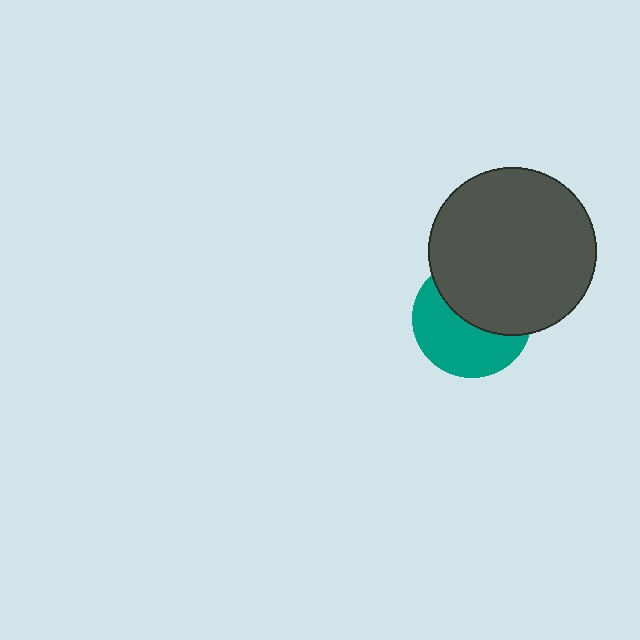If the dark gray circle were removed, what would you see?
You would see the complete teal circle.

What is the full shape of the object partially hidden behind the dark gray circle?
The partially hidden object is a teal circle.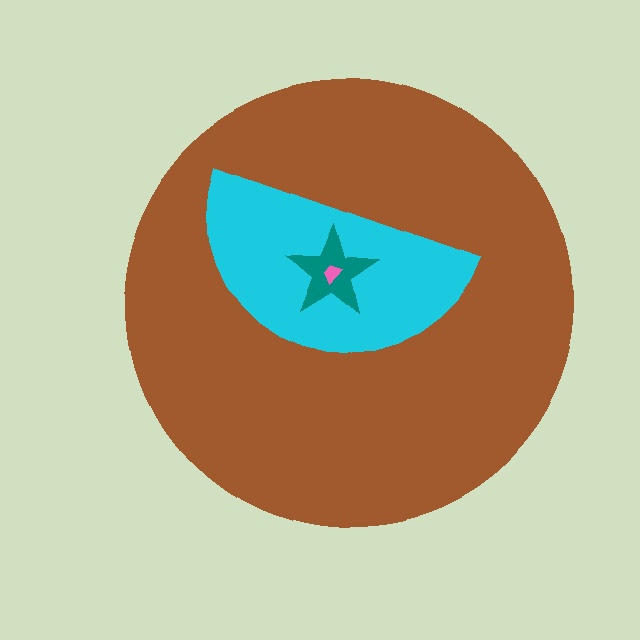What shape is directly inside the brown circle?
The cyan semicircle.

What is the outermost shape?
The brown circle.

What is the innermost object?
The pink trapezoid.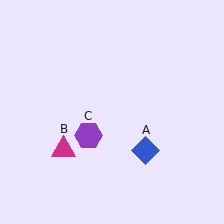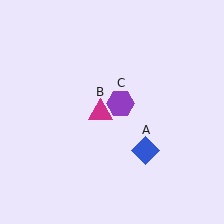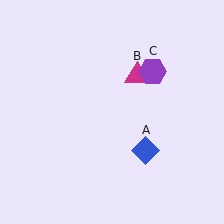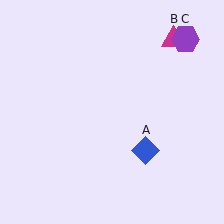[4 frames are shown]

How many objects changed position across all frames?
2 objects changed position: magenta triangle (object B), purple hexagon (object C).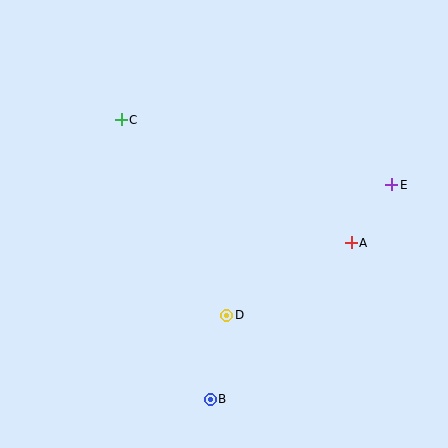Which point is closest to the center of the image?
Point D at (227, 315) is closest to the center.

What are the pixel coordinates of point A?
Point A is at (351, 243).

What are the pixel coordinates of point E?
Point E is at (392, 185).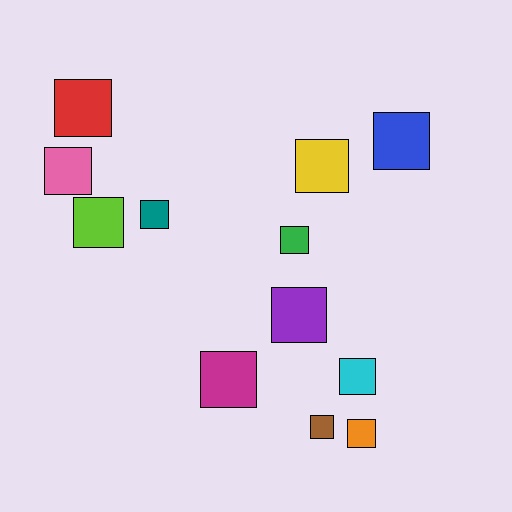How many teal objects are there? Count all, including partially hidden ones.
There is 1 teal object.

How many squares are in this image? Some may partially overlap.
There are 12 squares.